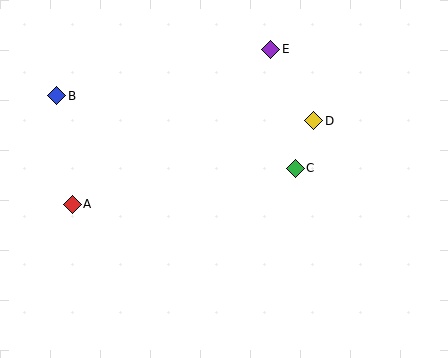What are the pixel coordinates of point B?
Point B is at (57, 96).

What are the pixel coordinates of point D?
Point D is at (314, 121).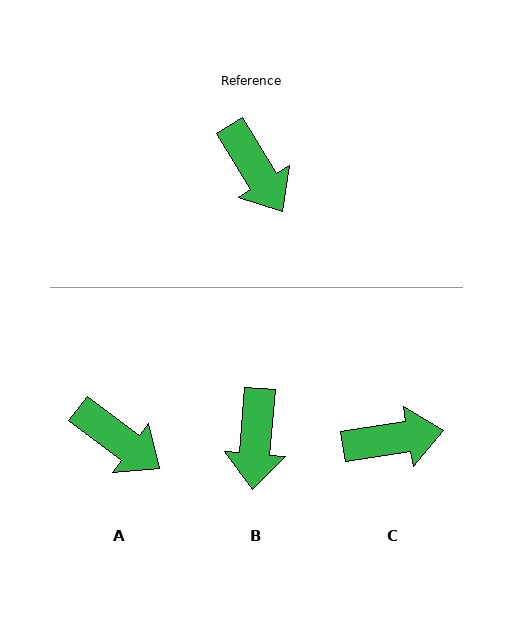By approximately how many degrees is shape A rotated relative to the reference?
Approximately 22 degrees counter-clockwise.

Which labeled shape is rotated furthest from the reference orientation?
C, about 67 degrees away.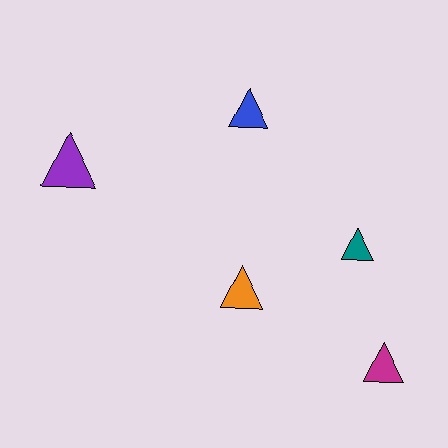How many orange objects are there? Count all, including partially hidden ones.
There is 1 orange object.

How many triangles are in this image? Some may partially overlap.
There are 5 triangles.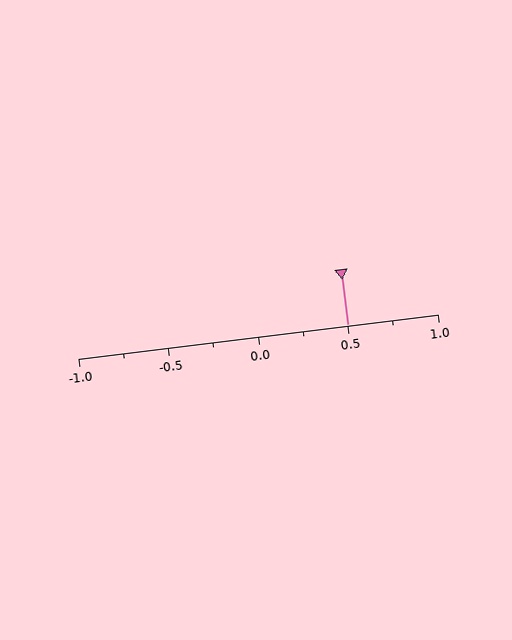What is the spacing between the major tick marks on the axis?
The major ticks are spaced 0.5 apart.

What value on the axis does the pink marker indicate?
The marker indicates approximately 0.5.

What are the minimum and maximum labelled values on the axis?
The axis runs from -1.0 to 1.0.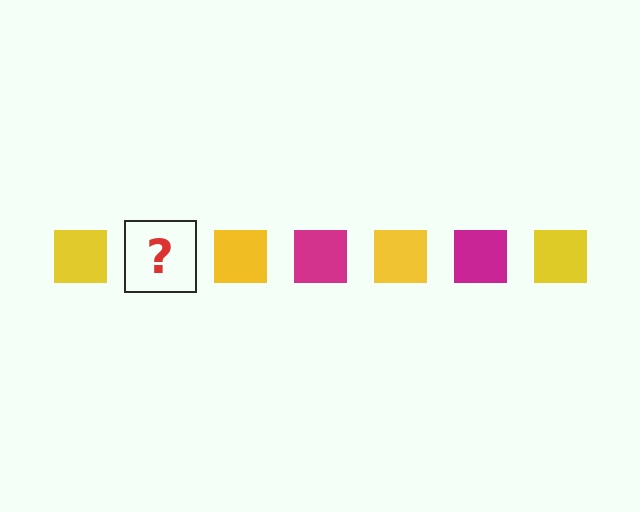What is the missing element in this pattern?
The missing element is a magenta square.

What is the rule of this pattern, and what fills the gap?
The rule is that the pattern cycles through yellow, magenta squares. The gap should be filled with a magenta square.